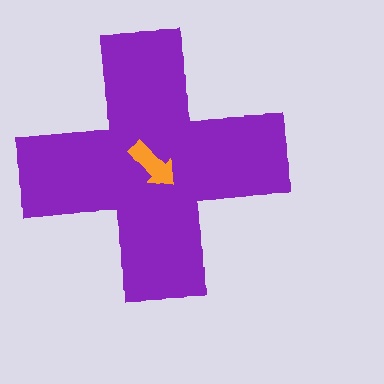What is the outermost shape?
The purple cross.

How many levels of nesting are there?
2.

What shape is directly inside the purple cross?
The orange arrow.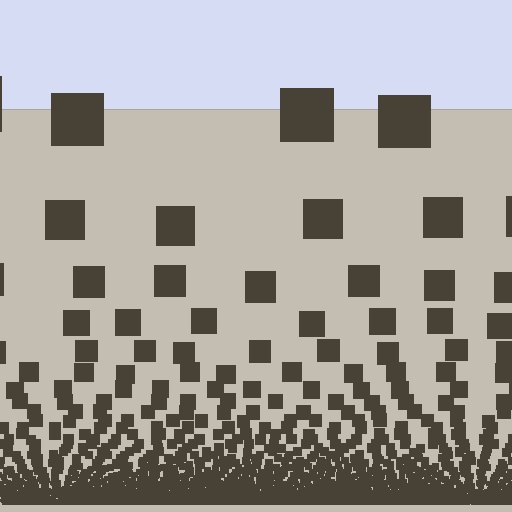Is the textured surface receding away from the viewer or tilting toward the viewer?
The surface appears to tilt toward the viewer. Texture elements get larger and sparser toward the top.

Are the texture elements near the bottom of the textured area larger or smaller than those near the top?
Smaller. The gradient is inverted — elements near the bottom are smaller and denser.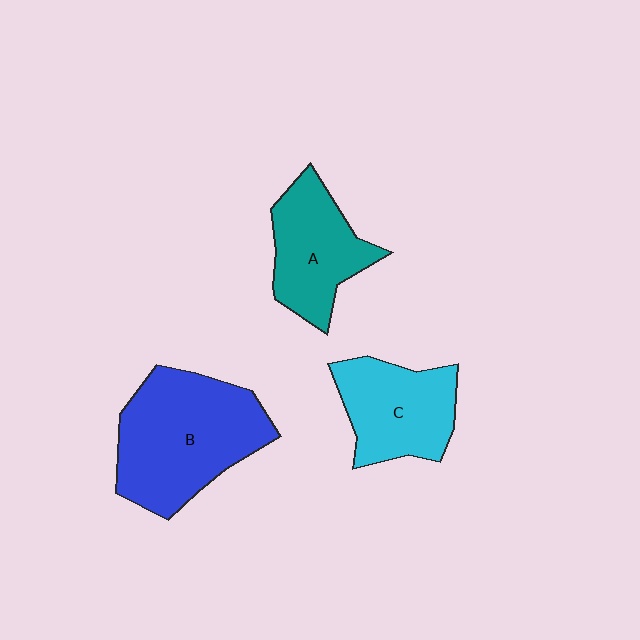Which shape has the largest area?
Shape B (blue).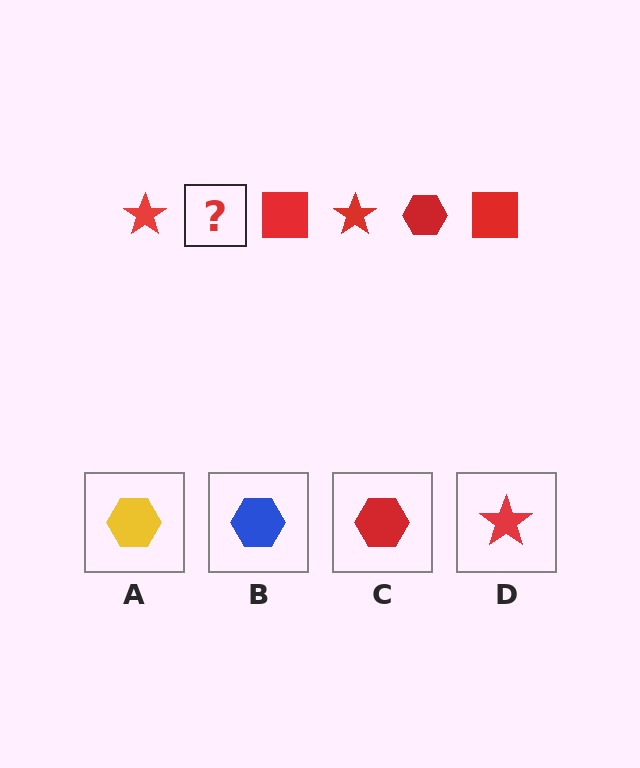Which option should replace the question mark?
Option C.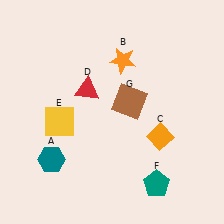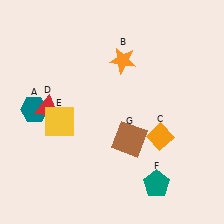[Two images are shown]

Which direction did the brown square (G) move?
The brown square (G) moved down.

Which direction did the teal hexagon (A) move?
The teal hexagon (A) moved up.